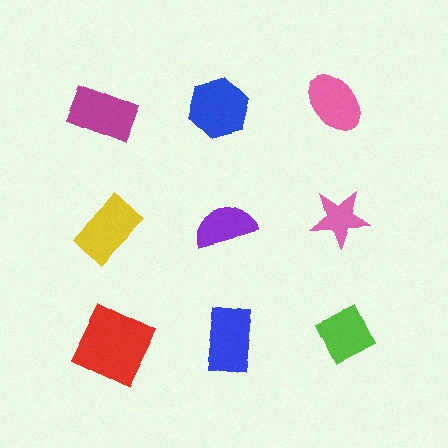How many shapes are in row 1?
3 shapes.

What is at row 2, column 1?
A yellow rectangle.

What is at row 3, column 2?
A blue rectangle.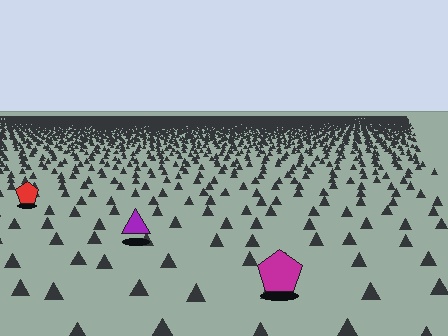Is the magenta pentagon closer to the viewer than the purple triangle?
Yes. The magenta pentagon is closer — you can tell from the texture gradient: the ground texture is coarser near it.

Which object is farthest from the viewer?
The red pentagon is farthest from the viewer. It appears smaller and the ground texture around it is denser.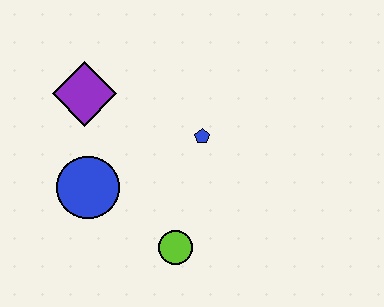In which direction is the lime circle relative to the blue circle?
The lime circle is to the right of the blue circle.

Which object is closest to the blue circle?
The purple diamond is closest to the blue circle.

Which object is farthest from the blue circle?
The blue pentagon is farthest from the blue circle.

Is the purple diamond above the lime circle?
Yes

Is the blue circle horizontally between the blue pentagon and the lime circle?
No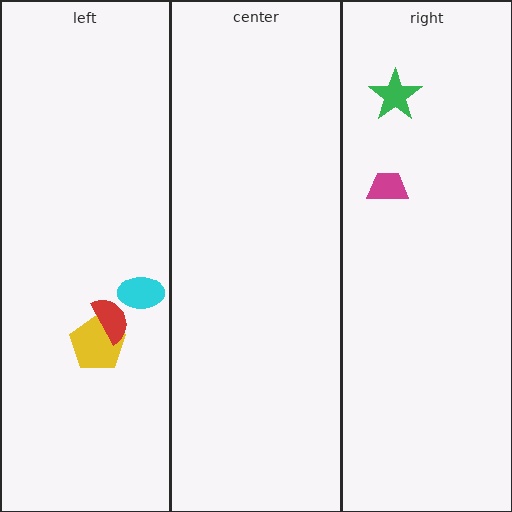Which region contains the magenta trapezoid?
The right region.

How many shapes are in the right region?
2.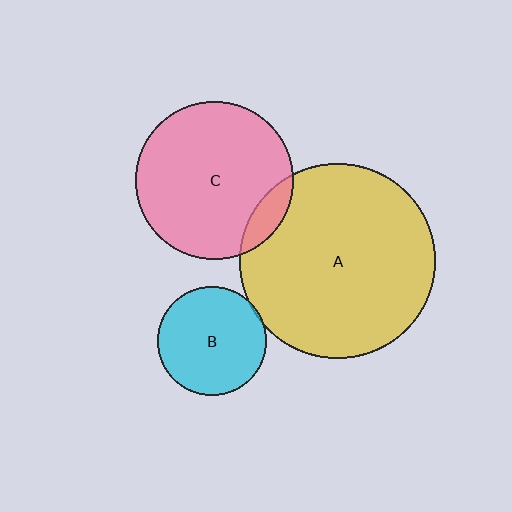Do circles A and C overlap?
Yes.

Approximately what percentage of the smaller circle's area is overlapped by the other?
Approximately 10%.